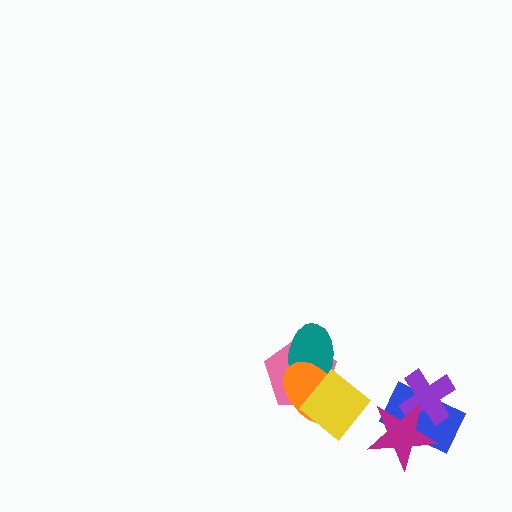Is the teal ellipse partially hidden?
Yes, it is partially covered by another shape.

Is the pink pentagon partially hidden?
Yes, it is partially covered by another shape.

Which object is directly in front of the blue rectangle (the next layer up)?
The purple cross is directly in front of the blue rectangle.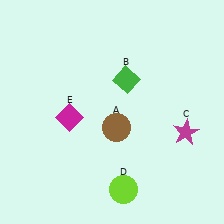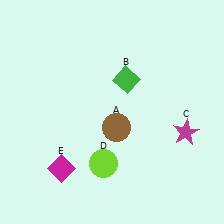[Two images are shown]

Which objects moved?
The objects that moved are: the lime circle (D), the magenta diamond (E).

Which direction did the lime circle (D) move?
The lime circle (D) moved up.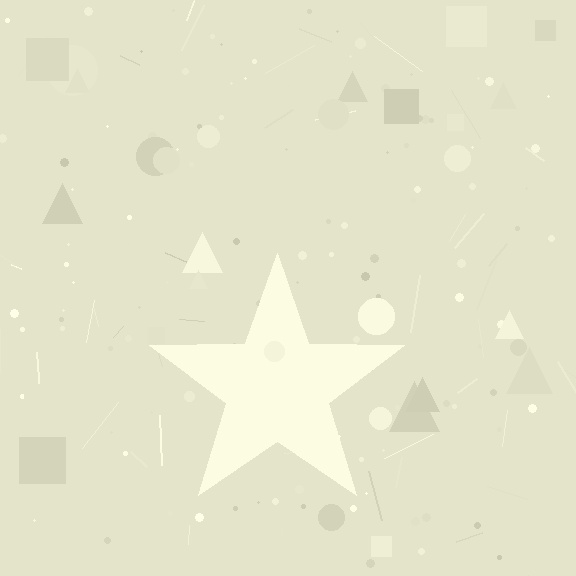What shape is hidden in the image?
A star is hidden in the image.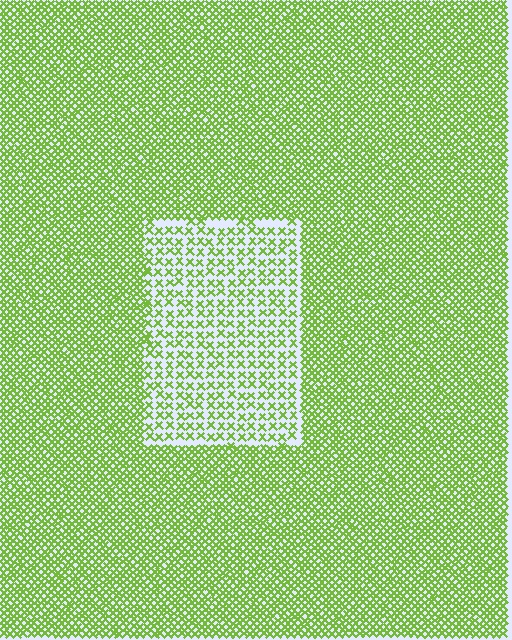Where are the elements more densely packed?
The elements are more densely packed outside the rectangle boundary.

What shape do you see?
I see a rectangle.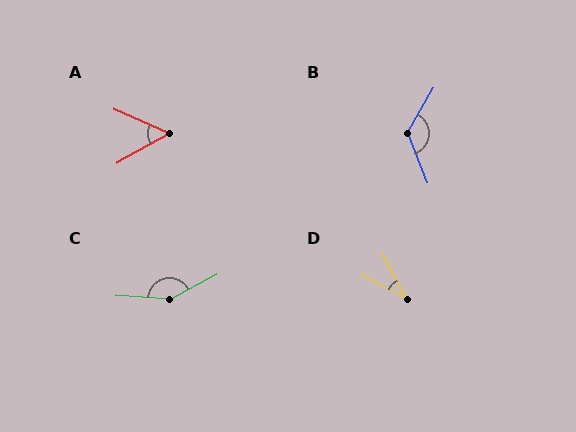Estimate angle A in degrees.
Approximately 53 degrees.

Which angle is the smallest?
D, at approximately 34 degrees.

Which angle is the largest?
C, at approximately 148 degrees.